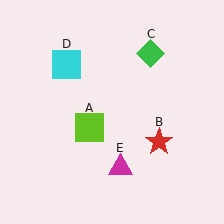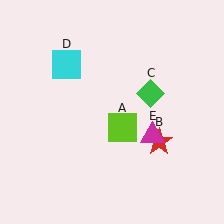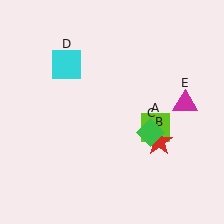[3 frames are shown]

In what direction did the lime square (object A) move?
The lime square (object A) moved right.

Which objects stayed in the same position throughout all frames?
Red star (object B) and cyan square (object D) remained stationary.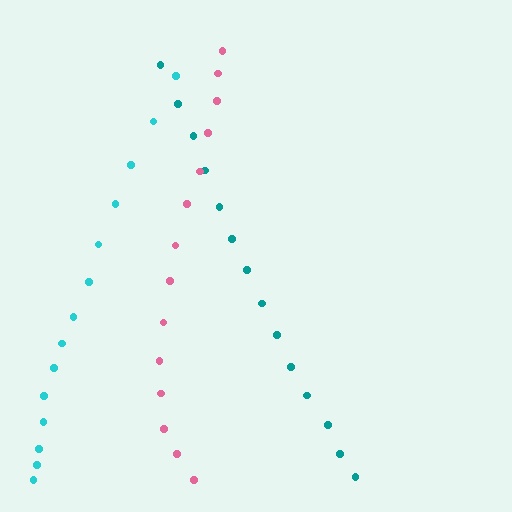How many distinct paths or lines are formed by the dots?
There are 3 distinct paths.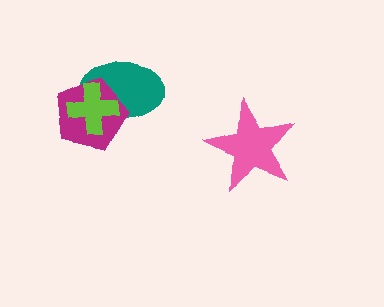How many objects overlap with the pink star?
0 objects overlap with the pink star.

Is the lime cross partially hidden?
No, no other shape covers it.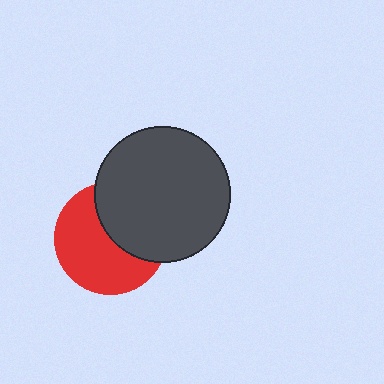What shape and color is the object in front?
The object in front is a dark gray circle.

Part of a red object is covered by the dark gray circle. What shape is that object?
It is a circle.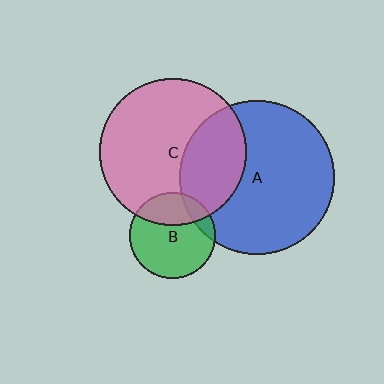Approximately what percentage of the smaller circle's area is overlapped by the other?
Approximately 30%.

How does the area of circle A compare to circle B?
Approximately 3.2 times.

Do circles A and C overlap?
Yes.